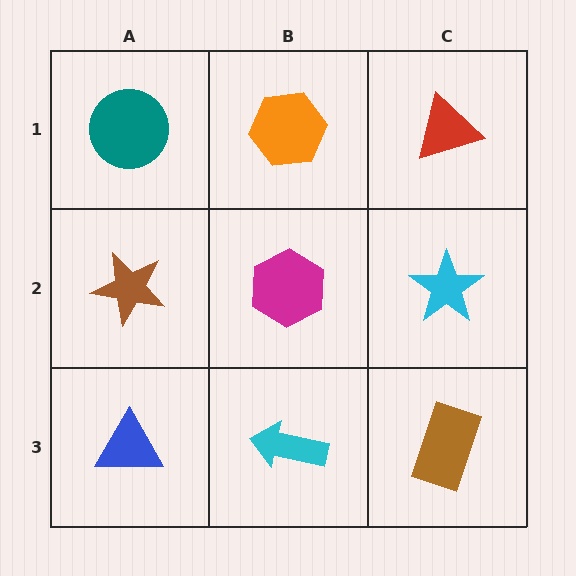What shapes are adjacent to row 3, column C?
A cyan star (row 2, column C), a cyan arrow (row 3, column B).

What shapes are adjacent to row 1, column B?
A magenta hexagon (row 2, column B), a teal circle (row 1, column A), a red triangle (row 1, column C).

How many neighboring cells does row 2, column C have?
3.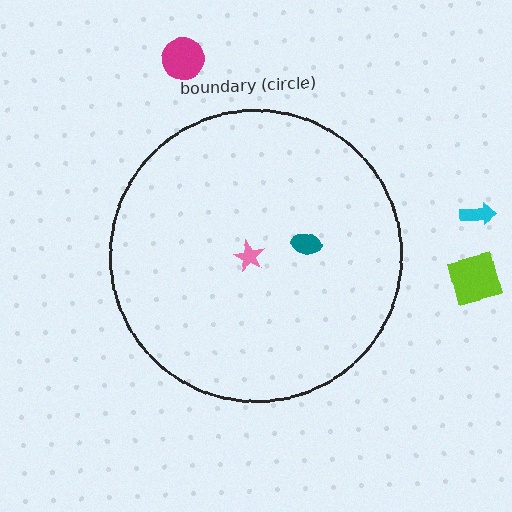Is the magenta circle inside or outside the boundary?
Outside.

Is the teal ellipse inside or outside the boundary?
Inside.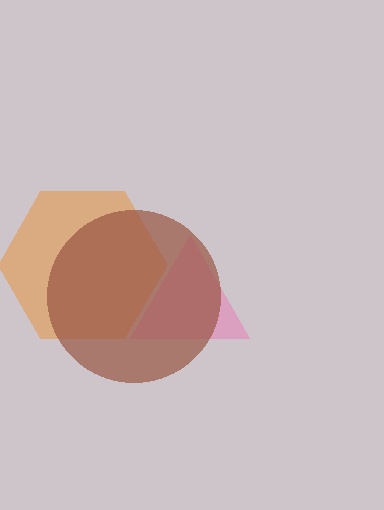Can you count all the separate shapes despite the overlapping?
Yes, there are 3 separate shapes.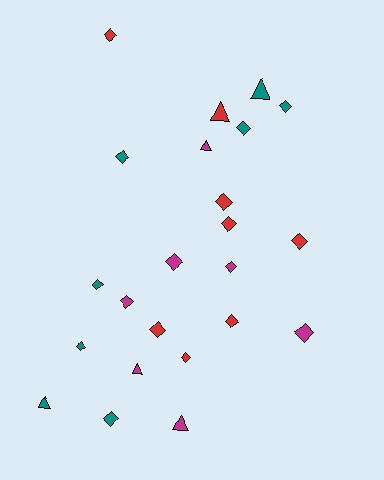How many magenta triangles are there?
There are 3 magenta triangles.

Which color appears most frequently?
Red, with 8 objects.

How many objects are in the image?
There are 23 objects.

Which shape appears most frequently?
Diamond, with 17 objects.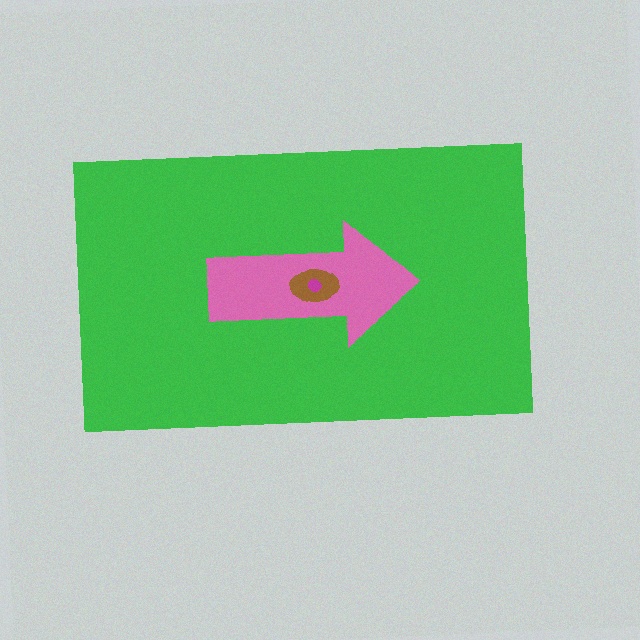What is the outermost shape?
The green rectangle.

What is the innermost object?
The magenta circle.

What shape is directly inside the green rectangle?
The pink arrow.